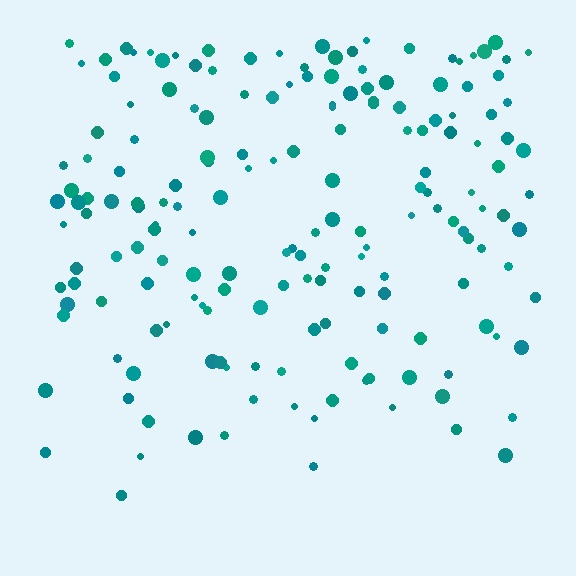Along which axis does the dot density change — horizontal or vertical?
Vertical.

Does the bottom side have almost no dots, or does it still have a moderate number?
Still a moderate number, just noticeably fewer than the top.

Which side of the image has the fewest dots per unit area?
The bottom.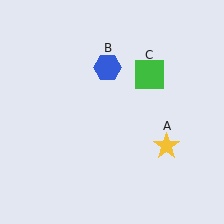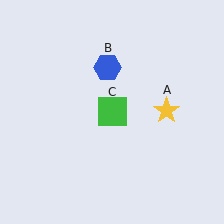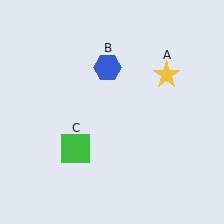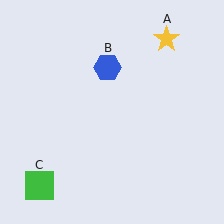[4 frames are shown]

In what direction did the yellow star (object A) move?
The yellow star (object A) moved up.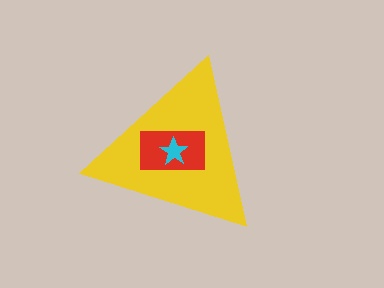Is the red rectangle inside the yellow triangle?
Yes.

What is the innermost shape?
The cyan star.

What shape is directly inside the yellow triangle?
The red rectangle.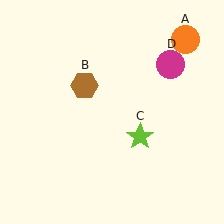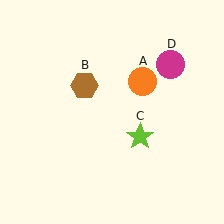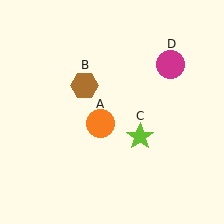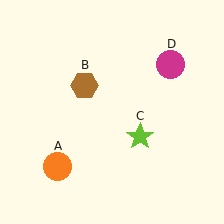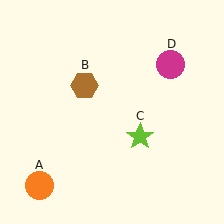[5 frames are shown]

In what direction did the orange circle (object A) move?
The orange circle (object A) moved down and to the left.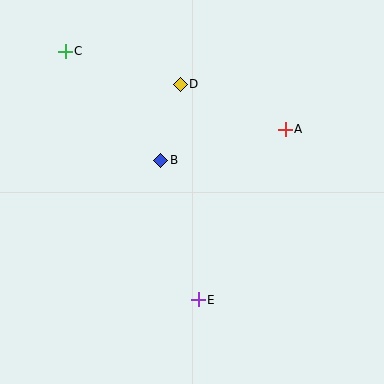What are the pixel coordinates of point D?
Point D is at (180, 84).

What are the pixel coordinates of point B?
Point B is at (161, 160).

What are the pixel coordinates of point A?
Point A is at (285, 129).